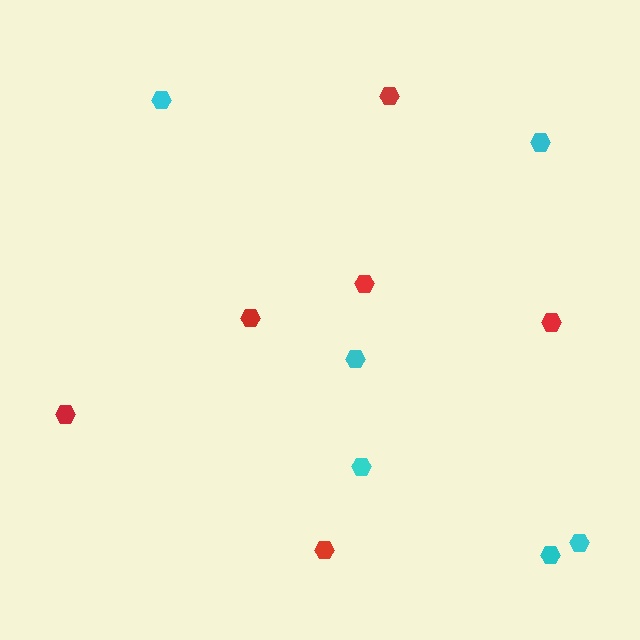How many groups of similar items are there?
There are 2 groups: one group of cyan hexagons (6) and one group of red hexagons (6).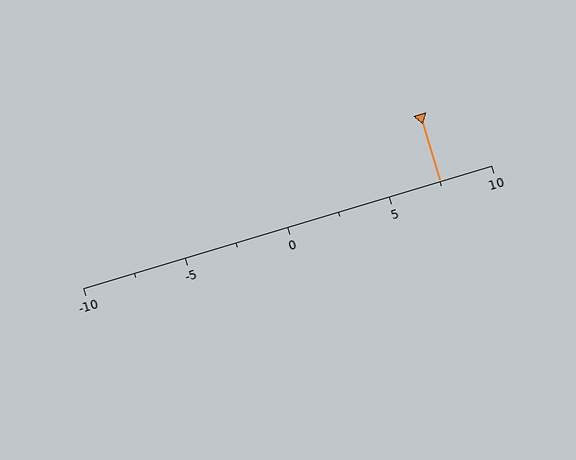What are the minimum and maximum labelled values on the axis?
The axis runs from -10 to 10.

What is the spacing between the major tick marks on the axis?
The major ticks are spaced 5 apart.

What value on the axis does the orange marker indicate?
The marker indicates approximately 7.5.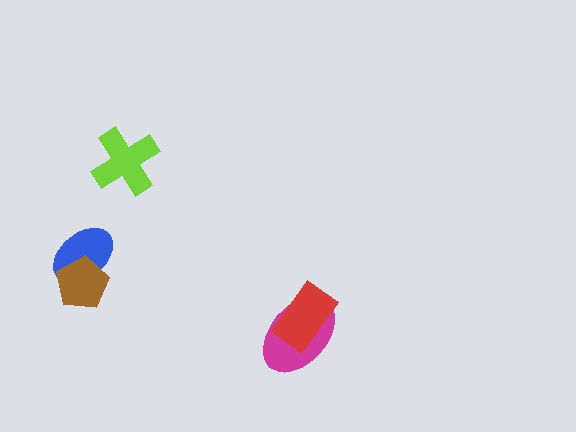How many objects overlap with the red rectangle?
1 object overlaps with the red rectangle.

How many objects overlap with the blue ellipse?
1 object overlaps with the blue ellipse.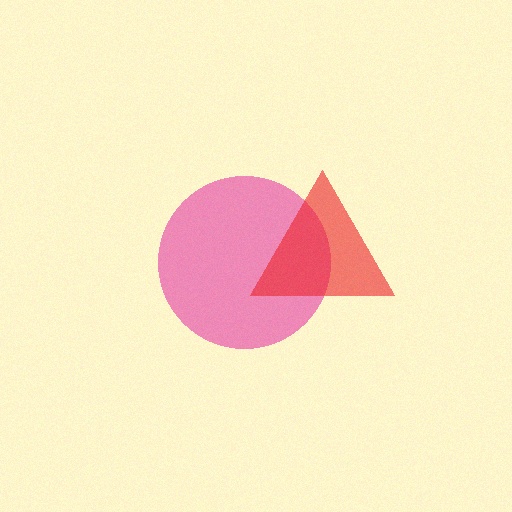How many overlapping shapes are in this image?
There are 2 overlapping shapes in the image.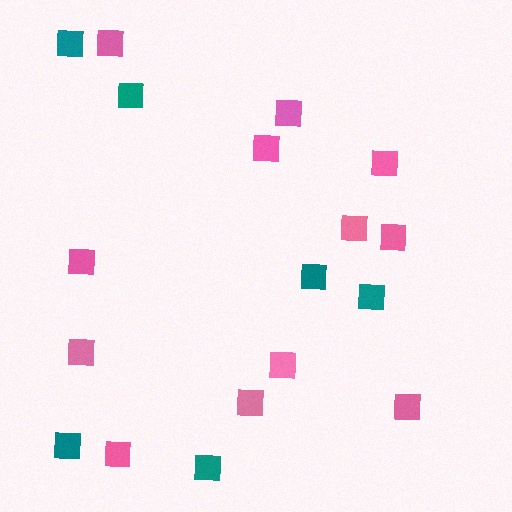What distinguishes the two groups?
There are 2 groups: one group of pink squares (12) and one group of teal squares (6).